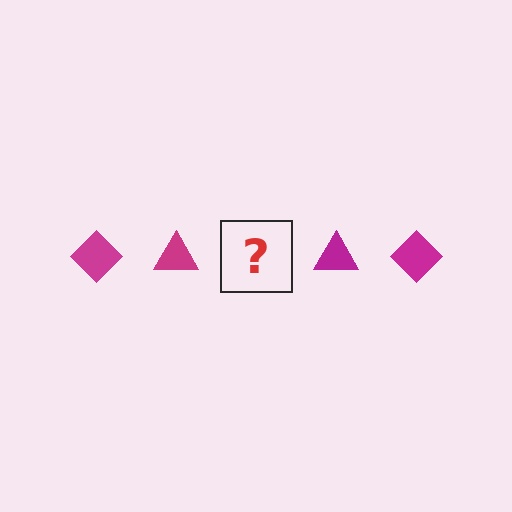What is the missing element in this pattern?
The missing element is a magenta diamond.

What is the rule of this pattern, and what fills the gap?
The rule is that the pattern cycles through diamond, triangle shapes in magenta. The gap should be filled with a magenta diamond.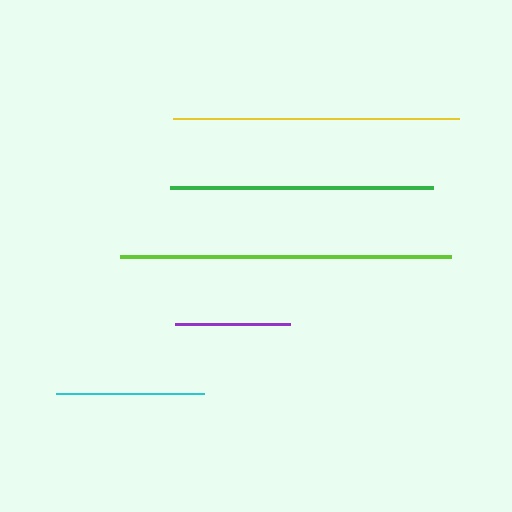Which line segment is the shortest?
The purple line is the shortest at approximately 116 pixels.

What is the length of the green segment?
The green segment is approximately 263 pixels long.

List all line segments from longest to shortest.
From longest to shortest: lime, yellow, green, cyan, purple.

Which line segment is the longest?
The lime line is the longest at approximately 331 pixels.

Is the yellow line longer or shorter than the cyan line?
The yellow line is longer than the cyan line.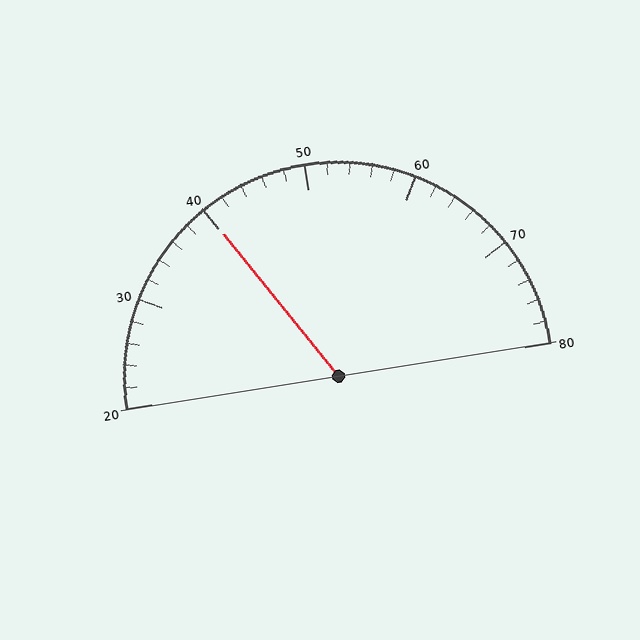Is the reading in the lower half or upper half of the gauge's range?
The reading is in the lower half of the range (20 to 80).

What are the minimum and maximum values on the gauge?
The gauge ranges from 20 to 80.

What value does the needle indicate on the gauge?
The needle indicates approximately 40.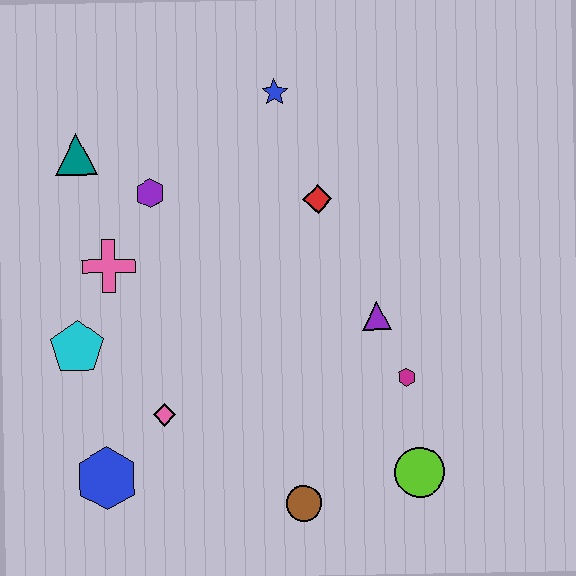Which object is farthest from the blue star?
The blue hexagon is farthest from the blue star.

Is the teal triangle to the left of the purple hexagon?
Yes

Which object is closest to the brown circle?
The lime circle is closest to the brown circle.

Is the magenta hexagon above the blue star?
No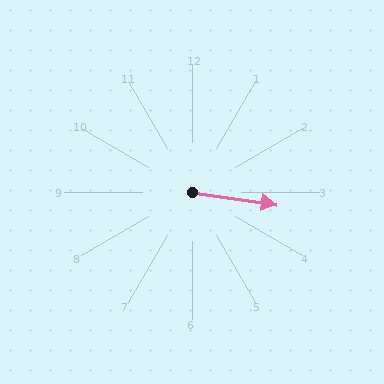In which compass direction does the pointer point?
East.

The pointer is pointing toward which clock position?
Roughly 3 o'clock.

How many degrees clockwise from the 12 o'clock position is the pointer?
Approximately 98 degrees.